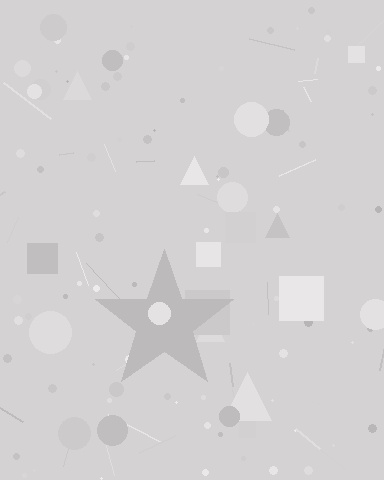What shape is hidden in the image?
A star is hidden in the image.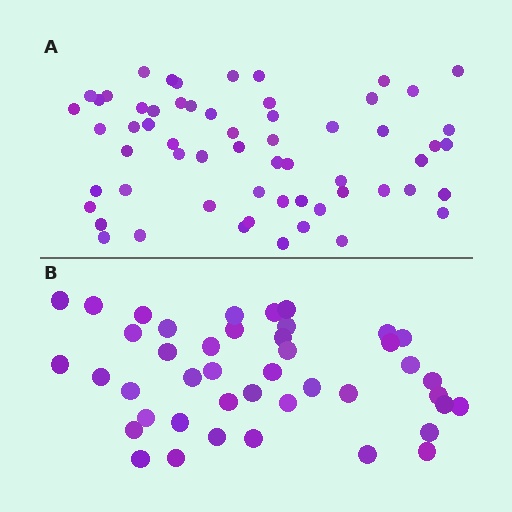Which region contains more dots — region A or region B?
Region A (the top region) has more dots.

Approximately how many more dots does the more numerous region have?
Region A has approximately 15 more dots than region B.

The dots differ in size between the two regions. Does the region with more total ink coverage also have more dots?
No. Region B has more total ink coverage because its dots are larger, but region A actually contains more individual dots. Total area can be misleading — the number of items is what matters here.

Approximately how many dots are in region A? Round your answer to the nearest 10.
About 60 dots.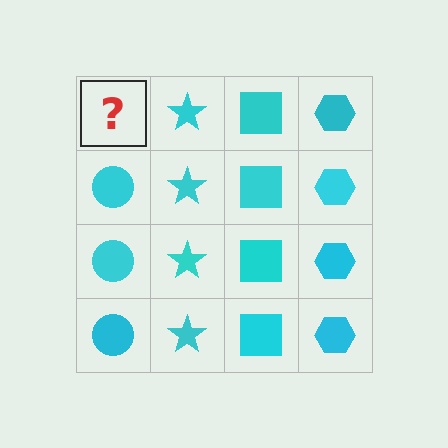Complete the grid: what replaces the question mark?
The question mark should be replaced with a cyan circle.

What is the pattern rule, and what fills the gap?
The rule is that each column has a consistent shape. The gap should be filled with a cyan circle.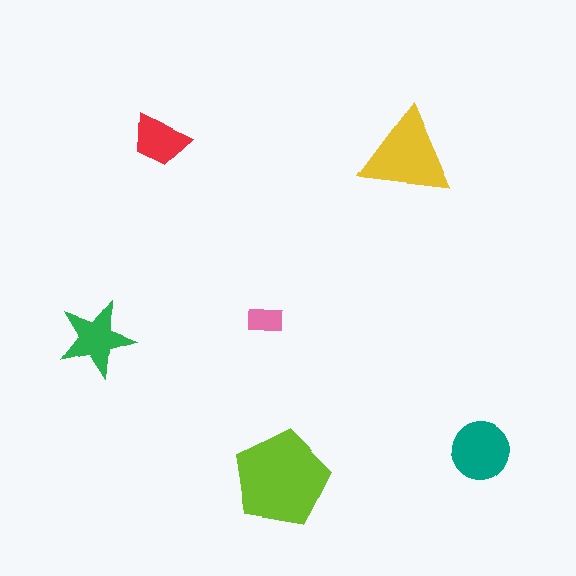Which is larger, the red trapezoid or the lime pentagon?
The lime pentagon.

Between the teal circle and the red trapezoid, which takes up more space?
The teal circle.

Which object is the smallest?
The pink rectangle.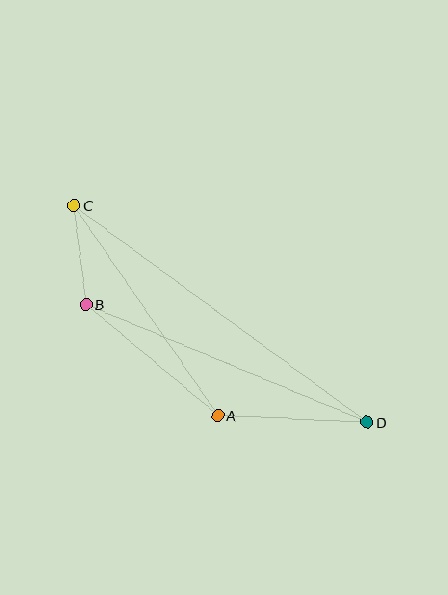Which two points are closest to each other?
Points B and C are closest to each other.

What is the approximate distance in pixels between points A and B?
The distance between A and B is approximately 172 pixels.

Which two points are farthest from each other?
Points C and D are farthest from each other.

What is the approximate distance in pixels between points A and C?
The distance between A and C is approximately 254 pixels.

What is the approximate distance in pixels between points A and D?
The distance between A and D is approximately 149 pixels.